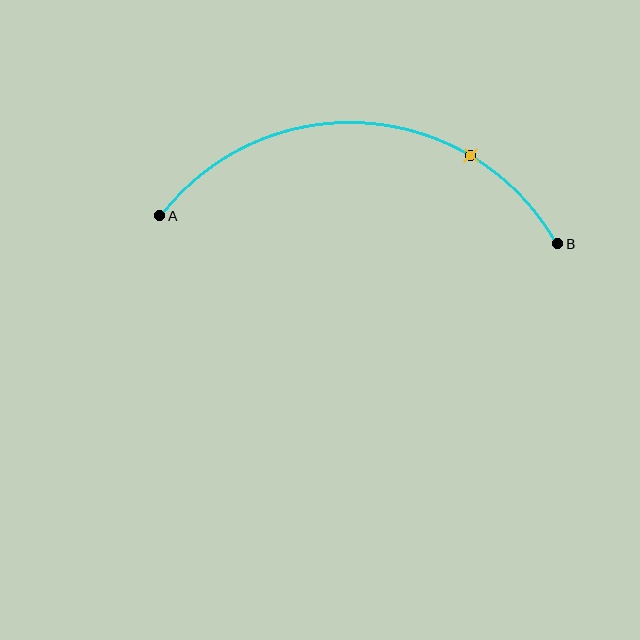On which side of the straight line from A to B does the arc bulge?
The arc bulges above the straight line connecting A and B.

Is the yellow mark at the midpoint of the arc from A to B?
No. The yellow mark lies on the arc but is closer to endpoint B. The arc midpoint would be at the point on the curve equidistant along the arc from both A and B.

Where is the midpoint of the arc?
The arc midpoint is the point on the curve farthest from the straight line joining A and B. It sits above that line.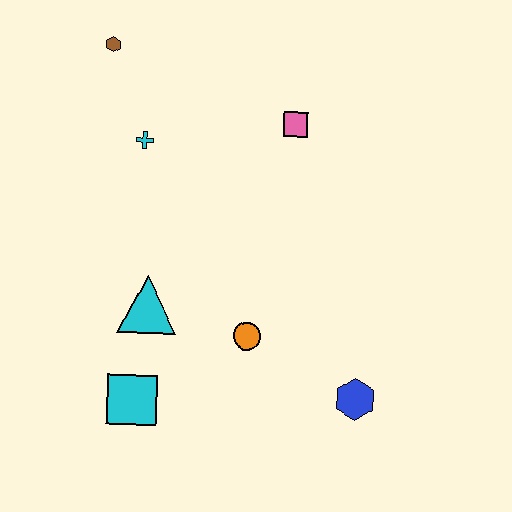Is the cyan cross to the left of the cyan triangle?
Yes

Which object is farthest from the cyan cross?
The blue hexagon is farthest from the cyan cross.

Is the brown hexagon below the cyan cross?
No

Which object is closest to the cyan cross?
The brown hexagon is closest to the cyan cross.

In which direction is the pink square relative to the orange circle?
The pink square is above the orange circle.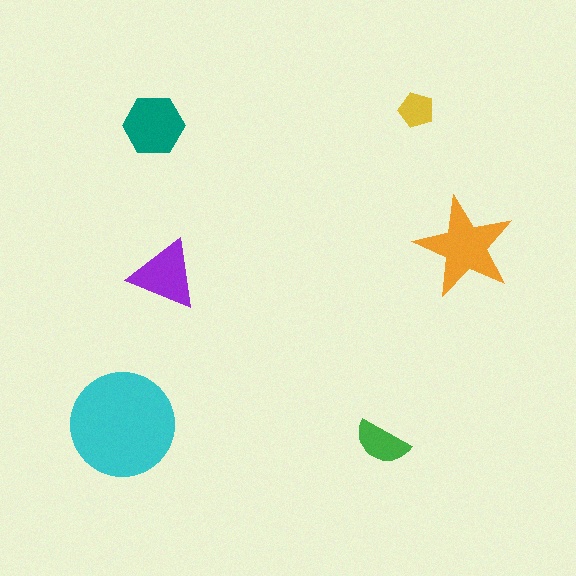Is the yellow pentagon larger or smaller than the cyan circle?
Smaller.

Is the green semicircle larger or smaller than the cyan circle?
Smaller.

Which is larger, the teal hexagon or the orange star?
The orange star.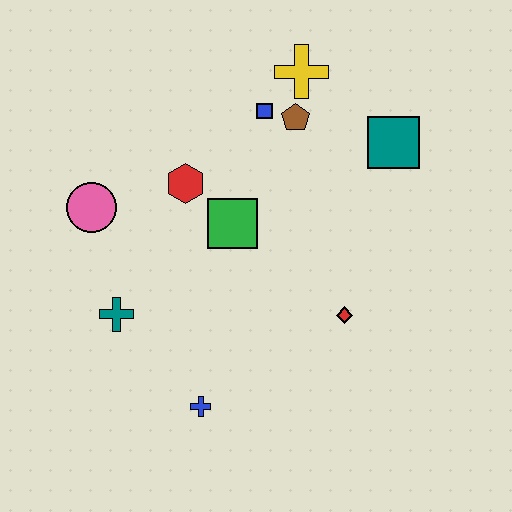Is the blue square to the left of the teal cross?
No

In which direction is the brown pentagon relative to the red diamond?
The brown pentagon is above the red diamond.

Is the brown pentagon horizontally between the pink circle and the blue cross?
No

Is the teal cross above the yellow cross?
No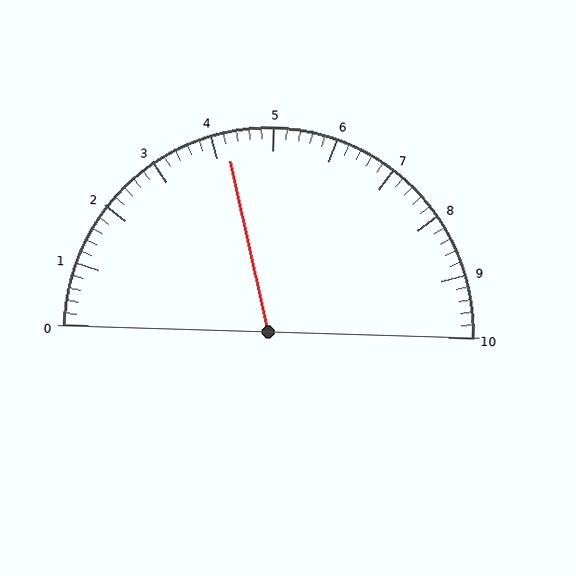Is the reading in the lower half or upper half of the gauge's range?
The reading is in the lower half of the range (0 to 10).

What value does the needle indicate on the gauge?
The needle indicates approximately 4.2.